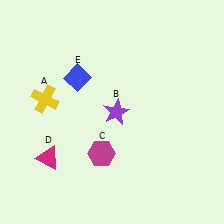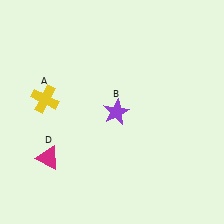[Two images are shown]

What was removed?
The blue diamond (E), the magenta hexagon (C) were removed in Image 2.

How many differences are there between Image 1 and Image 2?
There are 2 differences between the two images.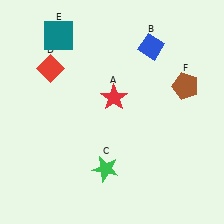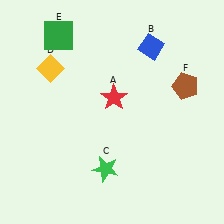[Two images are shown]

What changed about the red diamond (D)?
In Image 1, D is red. In Image 2, it changed to yellow.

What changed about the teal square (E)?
In Image 1, E is teal. In Image 2, it changed to green.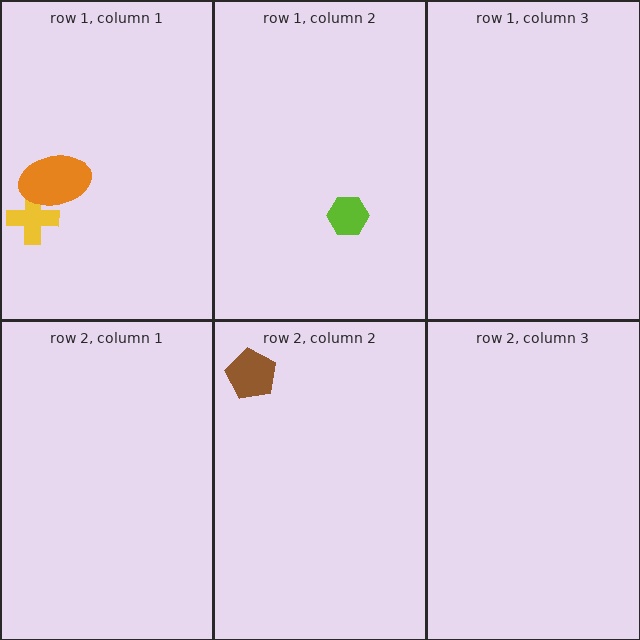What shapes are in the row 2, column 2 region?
The brown pentagon.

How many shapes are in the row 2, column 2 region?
1.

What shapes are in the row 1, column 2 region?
The lime hexagon.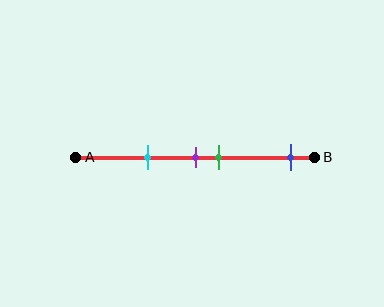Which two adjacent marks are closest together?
The purple and green marks are the closest adjacent pair.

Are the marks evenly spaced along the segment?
No, the marks are not evenly spaced.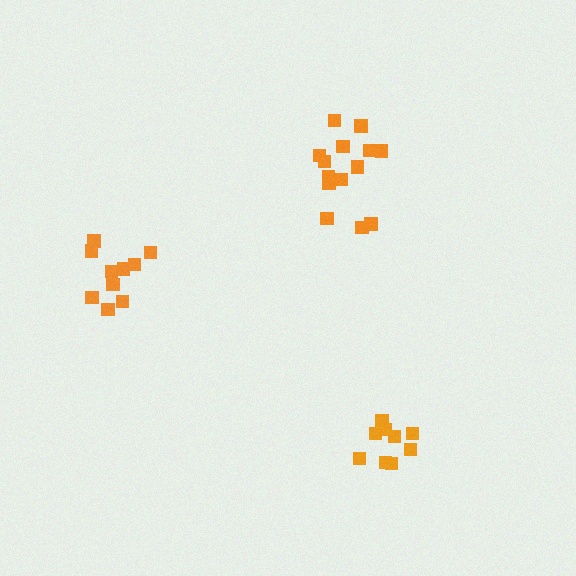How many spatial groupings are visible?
There are 3 spatial groupings.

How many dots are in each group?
Group 1: 10 dots, Group 2: 9 dots, Group 3: 14 dots (33 total).